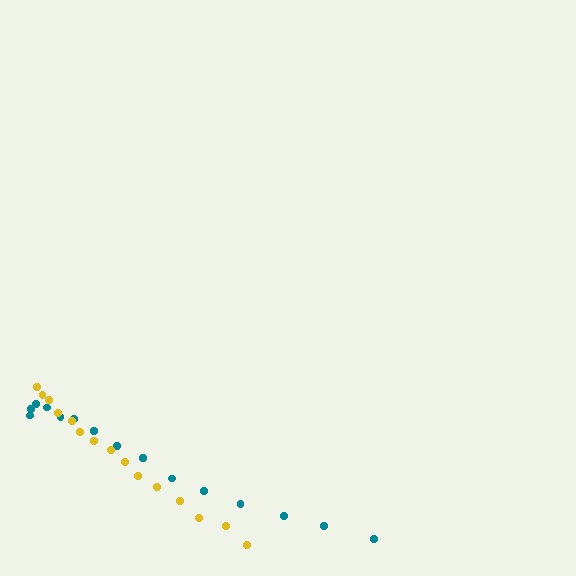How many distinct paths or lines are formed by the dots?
There are 2 distinct paths.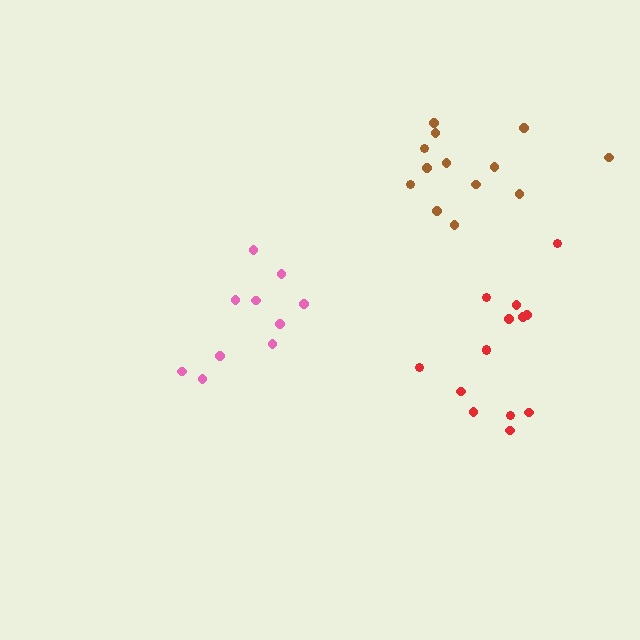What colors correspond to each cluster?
The clusters are colored: pink, red, brown.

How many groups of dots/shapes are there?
There are 3 groups.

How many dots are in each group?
Group 1: 10 dots, Group 2: 14 dots, Group 3: 13 dots (37 total).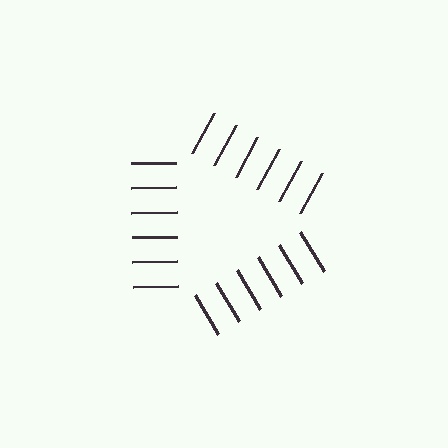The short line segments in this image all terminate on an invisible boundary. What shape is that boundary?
An illusory triangle — the line segments terminate on its edges but no continuous stroke is drawn.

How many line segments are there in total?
18 — 6 along each of the 3 edges.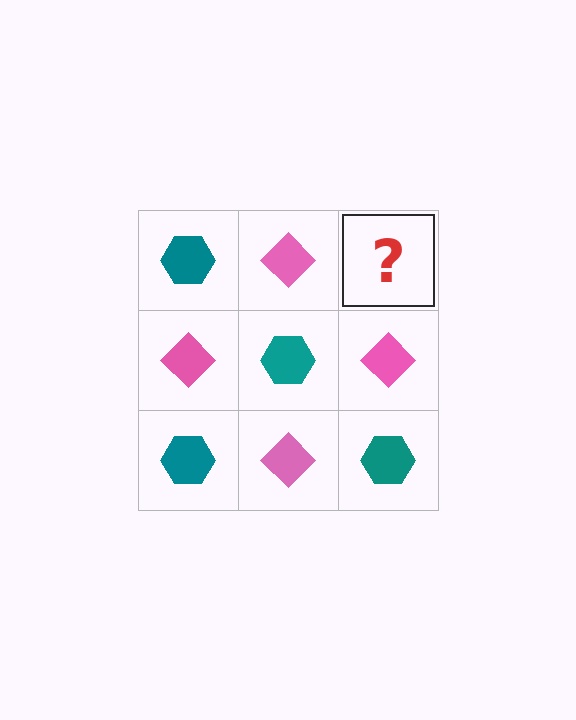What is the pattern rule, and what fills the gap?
The rule is that it alternates teal hexagon and pink diamond in a checkerboard pattern. The gap should be filled with a teal hexagon.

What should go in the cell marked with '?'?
The missing cell should contain a teal hexagon.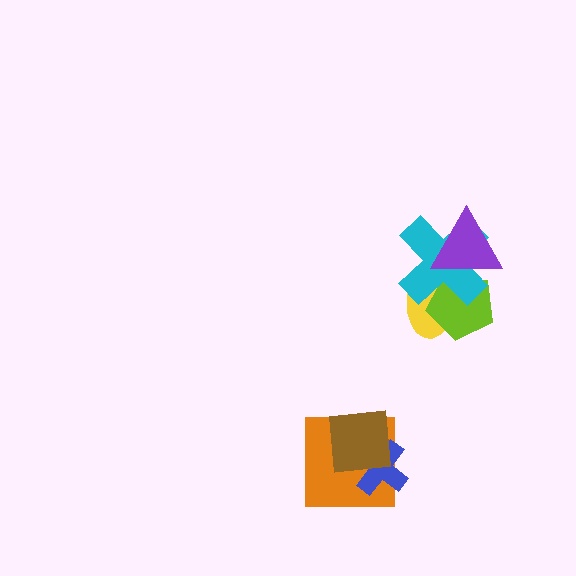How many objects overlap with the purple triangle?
3 objects overlap with the purple triangle.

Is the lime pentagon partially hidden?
Yes, it is partially covered by another shape.